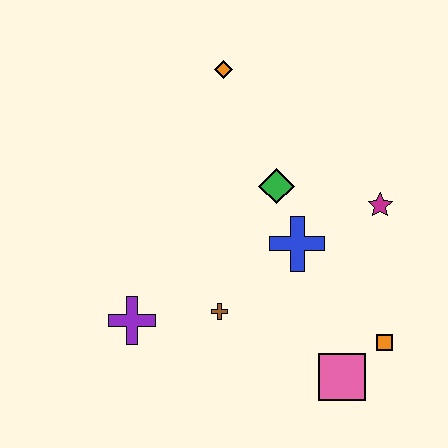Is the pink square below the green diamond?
Yes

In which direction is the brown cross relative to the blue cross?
The brown cross is to the left of the blue cross.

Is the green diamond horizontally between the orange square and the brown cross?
Yes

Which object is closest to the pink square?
The orange square is closest to the pink square.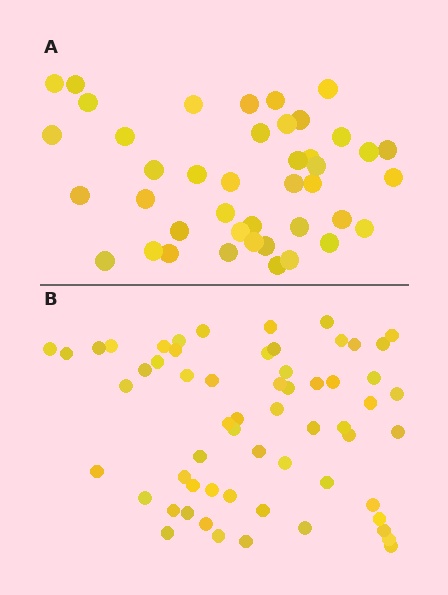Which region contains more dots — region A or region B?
Region B (the bottom region) has more dots.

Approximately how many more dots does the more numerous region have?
Region B has approximately 20 more dots than region A.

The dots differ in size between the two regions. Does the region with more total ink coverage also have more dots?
No. Region A has more total ink coverage because its dots are larger, but region B actually contains more individual dots. Total area can be misleading — the number of items is what matters here.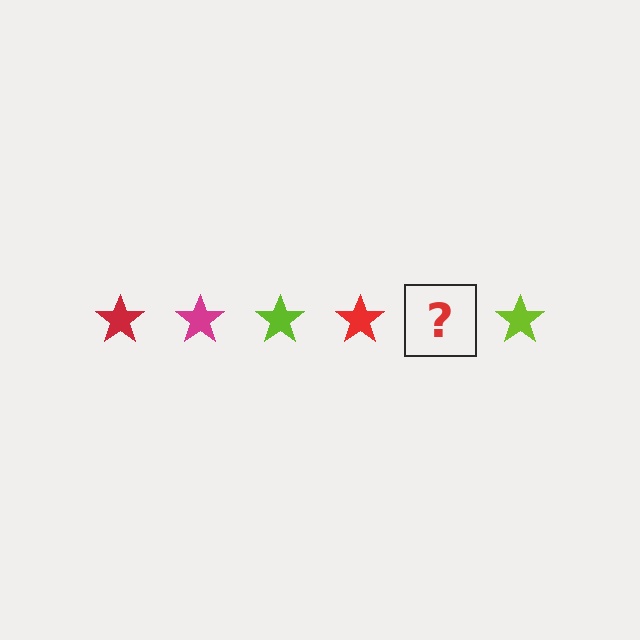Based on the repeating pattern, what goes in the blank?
The blank should be a magenta star.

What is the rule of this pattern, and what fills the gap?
The rule is that the pattern cycles through red, magenta, lime stars. The gap should be filled with a magenta star.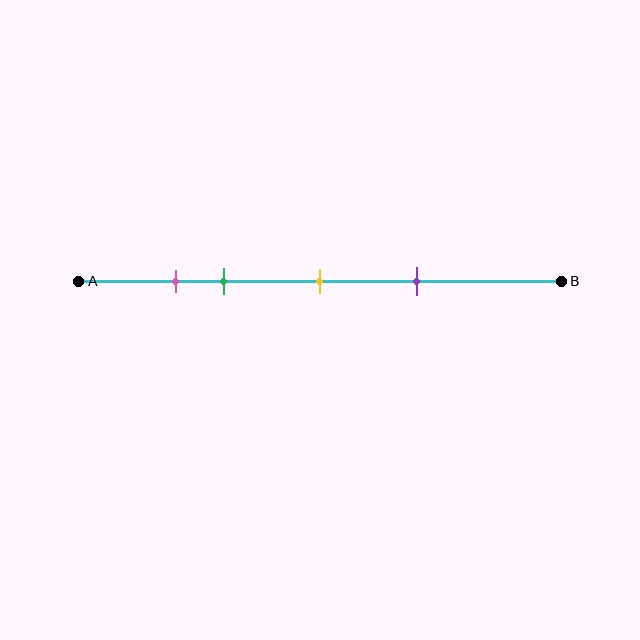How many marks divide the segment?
There are 4 marks dividing the segment.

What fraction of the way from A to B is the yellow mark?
The yellow mark is approximately 50% (0.5) of the way from A to B.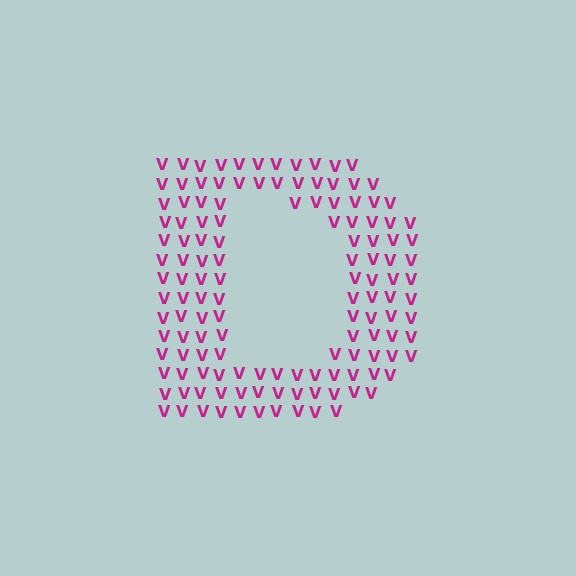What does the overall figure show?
The overall figure shows the letter D.